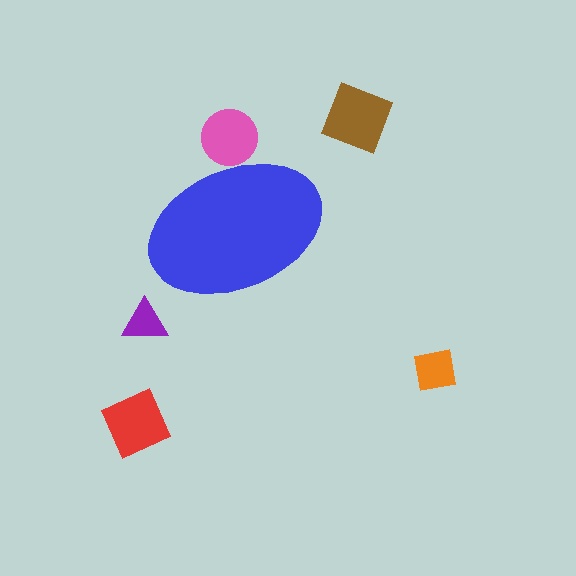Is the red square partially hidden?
No, the red square is fully visible.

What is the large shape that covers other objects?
A blue ellipse.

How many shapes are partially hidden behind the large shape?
1 shape is partially hidden.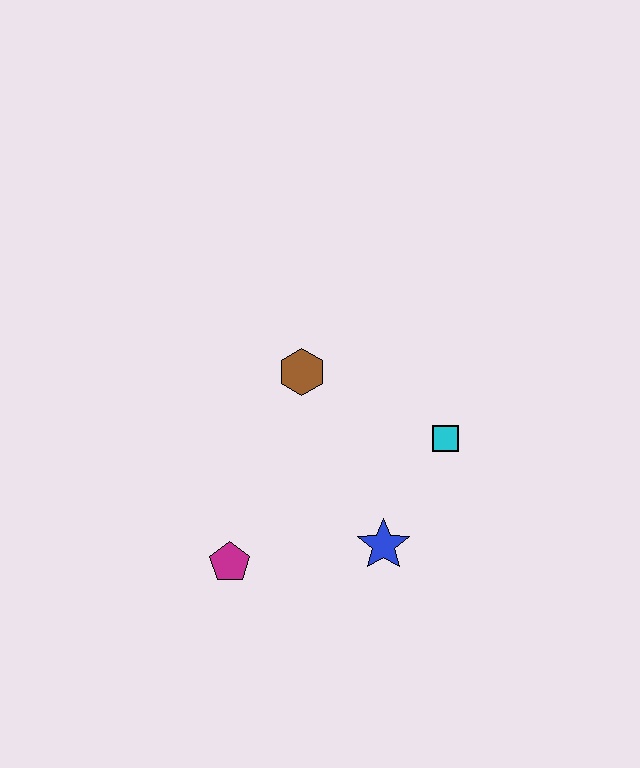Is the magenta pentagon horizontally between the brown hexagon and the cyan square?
No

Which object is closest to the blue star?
The cyan square is closest to the blue star.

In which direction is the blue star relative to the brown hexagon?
The blue star is below the brown hexagon.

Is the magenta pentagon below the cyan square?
Yes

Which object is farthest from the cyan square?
The magenta pentagon is farthest from the cyan square.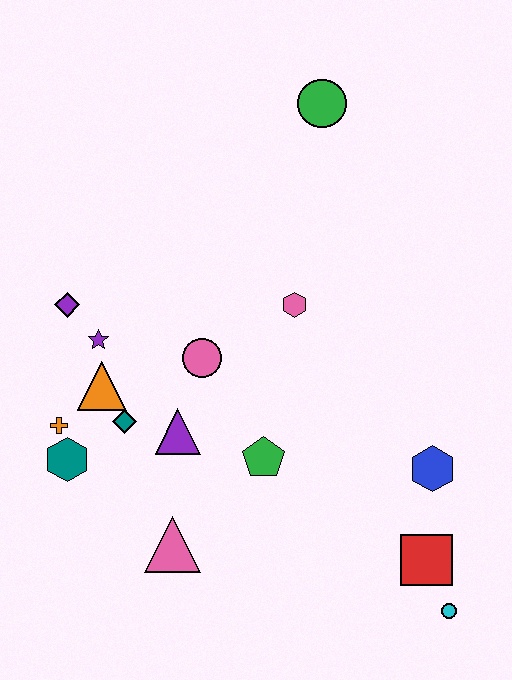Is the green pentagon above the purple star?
No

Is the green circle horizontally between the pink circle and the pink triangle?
No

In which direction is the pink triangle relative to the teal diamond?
The pink triangle is below the teal diamond.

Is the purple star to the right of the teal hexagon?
Yes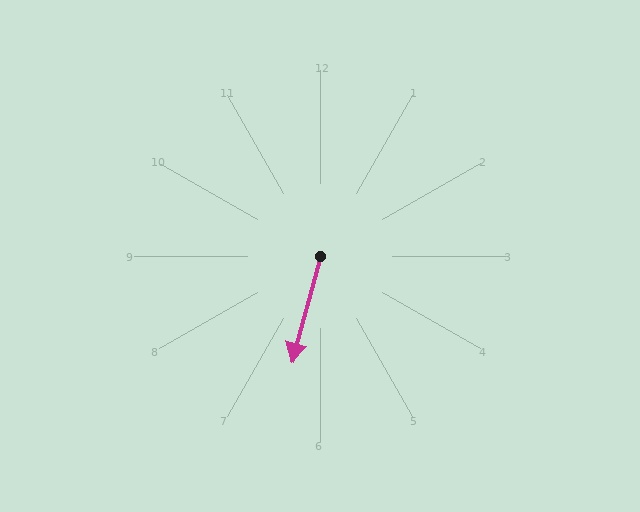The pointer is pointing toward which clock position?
Roughly 7 o'clock.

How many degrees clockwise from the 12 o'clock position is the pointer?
Approximately 195 degrees.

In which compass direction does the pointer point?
South.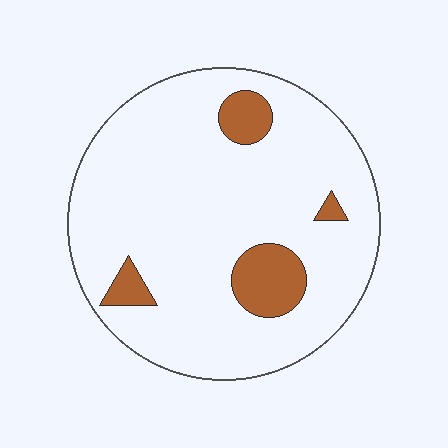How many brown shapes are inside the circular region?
4.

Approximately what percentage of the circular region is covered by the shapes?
Approximately 10%.